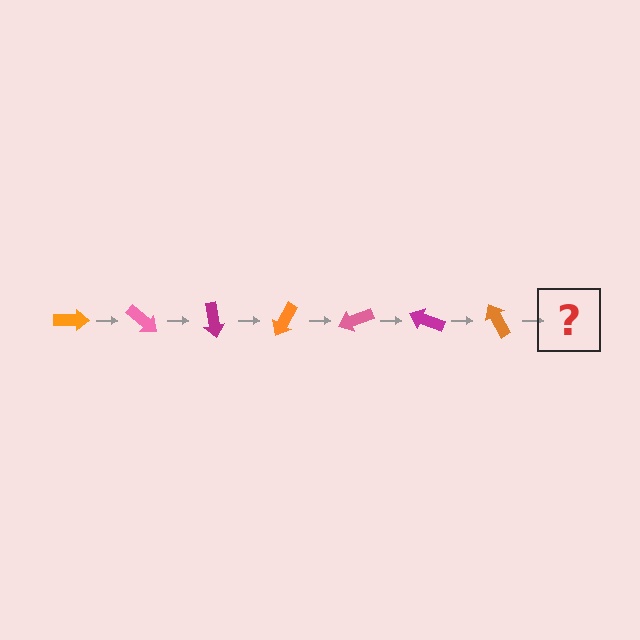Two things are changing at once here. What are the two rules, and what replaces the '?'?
The two rules are that it rotates 40 degrees each step and the color cycles through orange, pink, and magenta. The '?' should be a pink arrow, rotated 280 degrees from the start.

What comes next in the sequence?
The next element should be a pink arrow, rotated 280 degrees from the start.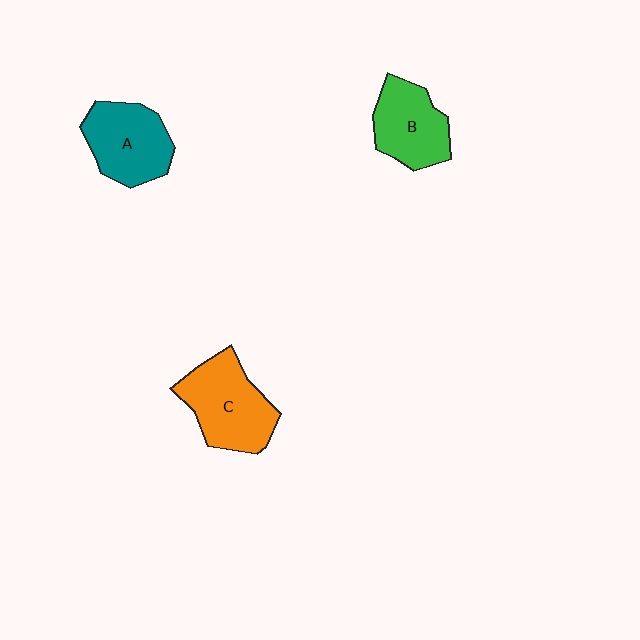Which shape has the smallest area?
Shape B (green).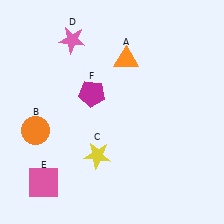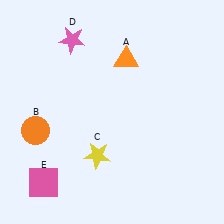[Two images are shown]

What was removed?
The magenta pentagon (F) was removed in Image 2.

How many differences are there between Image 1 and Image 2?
There is 1 difference between the two images.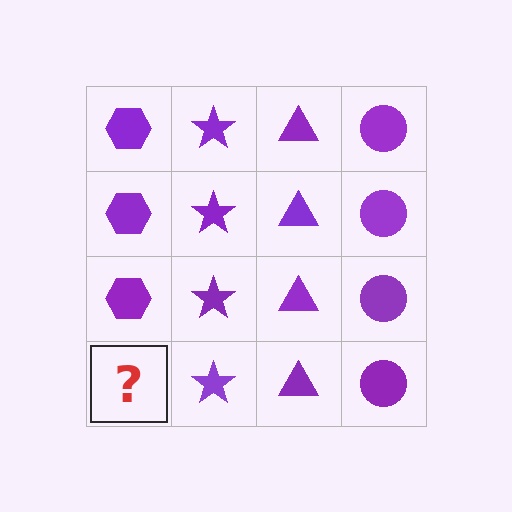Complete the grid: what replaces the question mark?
The question mark should be replaced with a purple hexagon.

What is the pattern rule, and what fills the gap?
The rule is that each column has a consistent shape. The gap should be filled with a purple hexagon.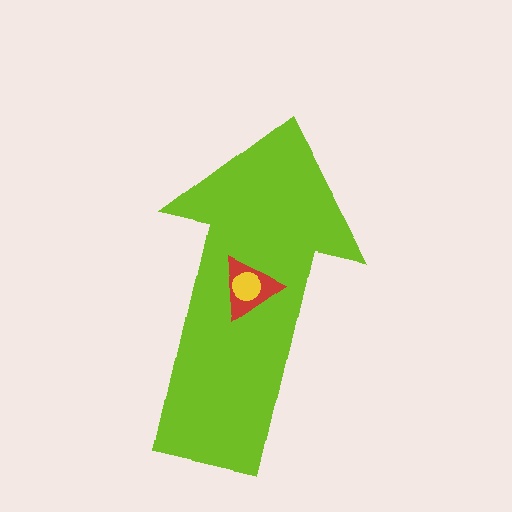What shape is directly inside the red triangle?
The yellow circle.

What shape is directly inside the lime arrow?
The red triangle.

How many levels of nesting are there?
3.